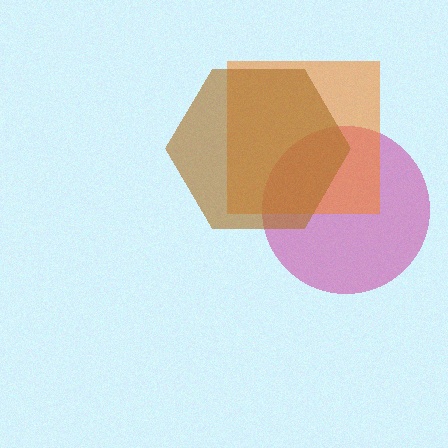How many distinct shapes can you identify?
There are 3 distinct shapes: a magenta circle, an orange square, a brown hexagon.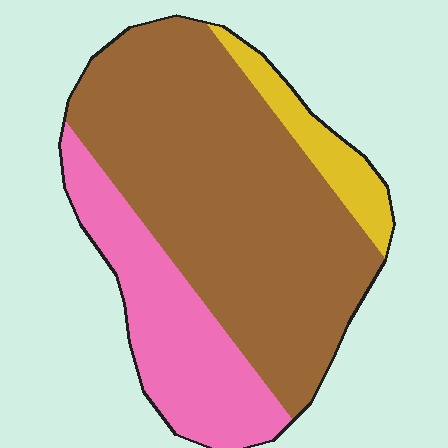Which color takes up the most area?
Brown, at roughly 65%.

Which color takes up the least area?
Yellow, at roughly 10%.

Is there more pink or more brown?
Brown.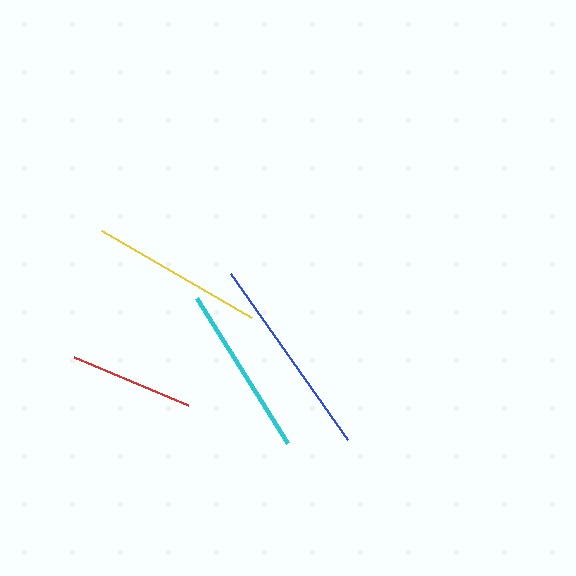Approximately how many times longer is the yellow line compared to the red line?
The yellow line is approximately 1.4 times the length of the red line.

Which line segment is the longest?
The blue line is the longest at approximately 203 pixels.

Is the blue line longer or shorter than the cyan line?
The blue line is longer than the cyan line.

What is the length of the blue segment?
The blue segment is approximately 203 pixels long.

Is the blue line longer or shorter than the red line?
The blue line is longer than the red line.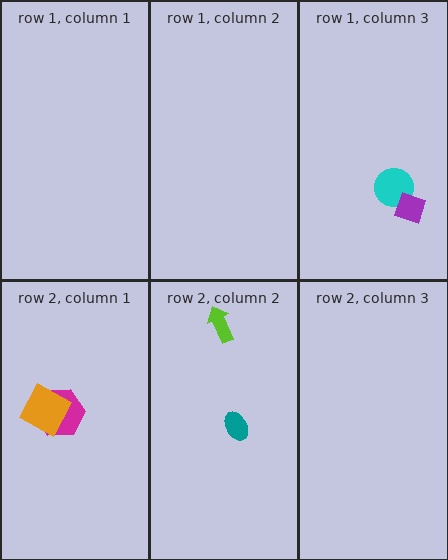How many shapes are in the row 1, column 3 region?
2.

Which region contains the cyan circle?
The row 1, column 3 region.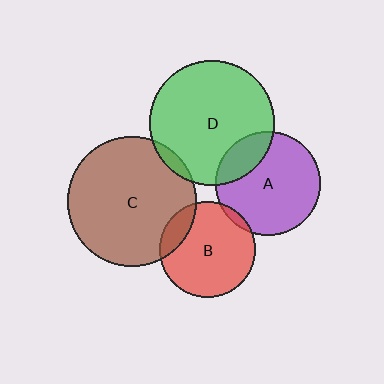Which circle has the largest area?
Circle C (brown).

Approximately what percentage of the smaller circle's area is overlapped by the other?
Approximately 5%.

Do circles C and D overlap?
Yes.